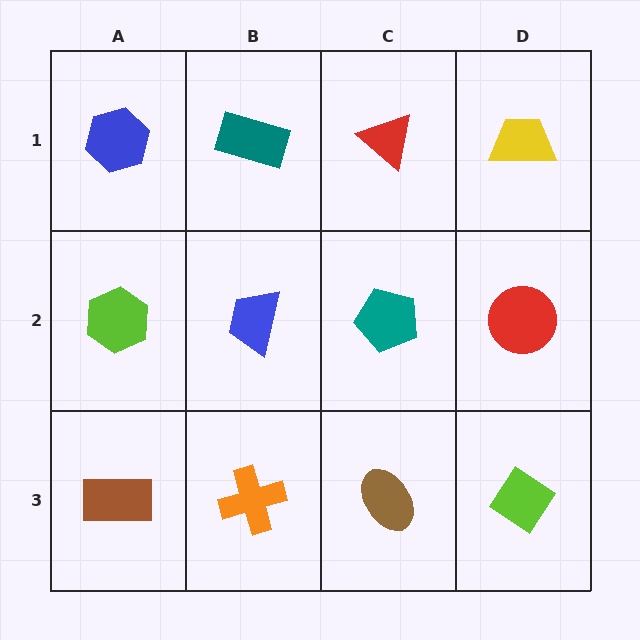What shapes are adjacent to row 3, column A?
A lime hexagon (row 2, column A), an orange cross (row 3, column B).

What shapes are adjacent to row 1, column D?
A red circle (row 2, column D), a red triangle (row 1, column C).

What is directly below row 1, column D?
A red circle.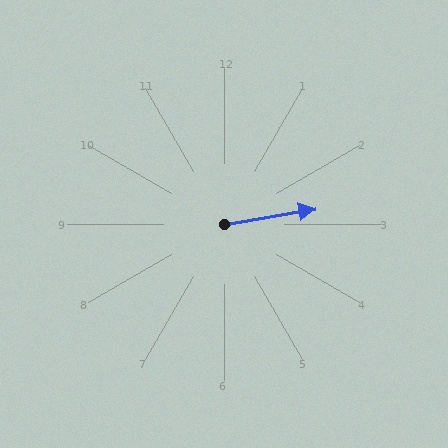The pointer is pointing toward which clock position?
Roughly 3 o'clock.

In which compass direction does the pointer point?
East.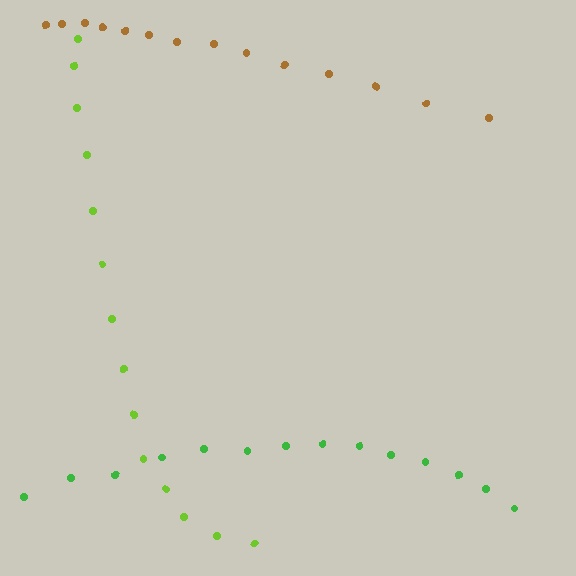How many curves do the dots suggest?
There are 3 distinct paths.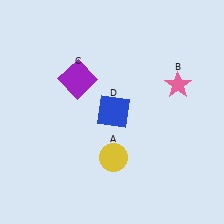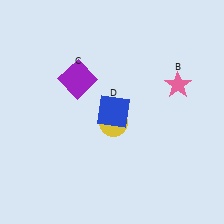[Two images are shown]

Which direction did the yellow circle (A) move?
The yellow circle (A) moved up.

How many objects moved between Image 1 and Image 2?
1 object moved between the two images.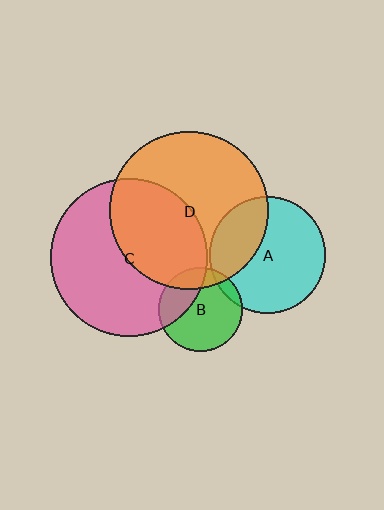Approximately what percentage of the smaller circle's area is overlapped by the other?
Approximately 40%.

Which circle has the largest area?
Circle D (orange).